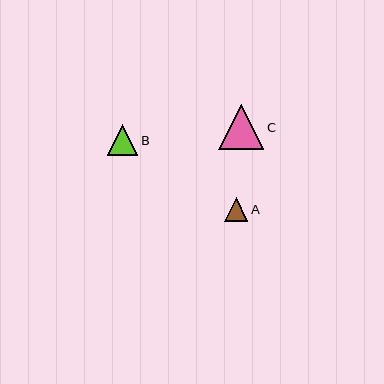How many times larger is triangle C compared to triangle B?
Triangle C is approximately 1.5 times the size of triangle B.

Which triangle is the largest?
Triangle C is the largest with a size of approximately 45 pixels.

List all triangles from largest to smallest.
From largest to smallest: C, B, A.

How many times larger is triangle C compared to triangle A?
Triangle C is approximately 1.9 times the size of triangle A.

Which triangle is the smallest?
Triangle A is the smallest with a size of approximately 24 pixels.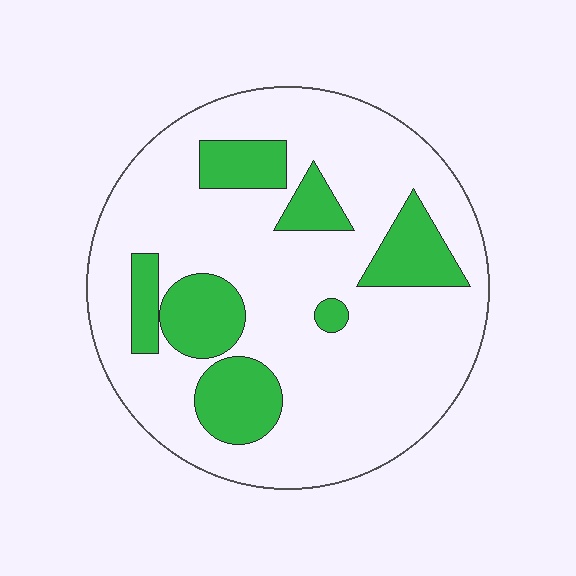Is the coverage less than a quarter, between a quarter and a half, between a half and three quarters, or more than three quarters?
Less than a quarter.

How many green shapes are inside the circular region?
7.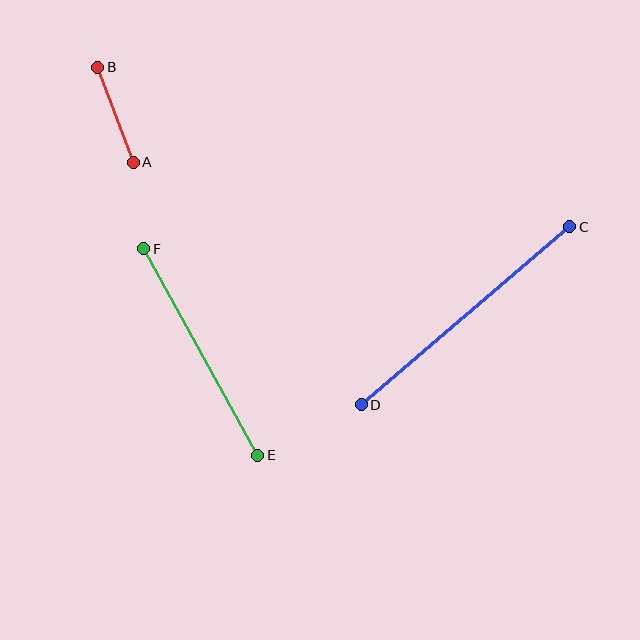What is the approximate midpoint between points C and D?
The midpoint is at approximately (465, 316) pixels.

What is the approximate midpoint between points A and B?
The midpoint is at approximately (116, 115) pixels.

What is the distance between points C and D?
The distance is approximately 274 pixels.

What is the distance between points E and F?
The distance is approximately 236 pixels.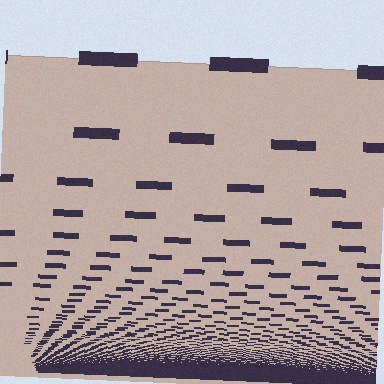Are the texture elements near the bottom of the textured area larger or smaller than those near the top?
Smaller. The gradient is inverted — elements near the bottom are smaller and denser.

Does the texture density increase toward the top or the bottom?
Density increases toward the bottom.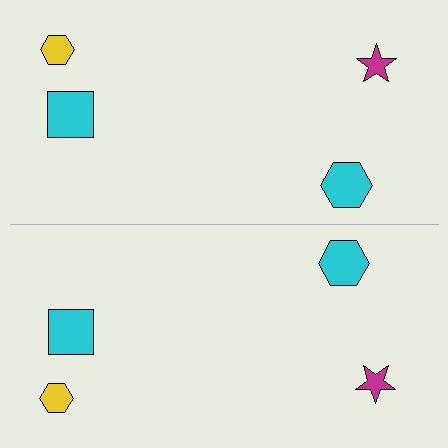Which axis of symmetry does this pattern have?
The pattern has a horizontal axis of symmetry running through the center of the image.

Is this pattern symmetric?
Yes, this pattern has bilateral (reflection) symmetry.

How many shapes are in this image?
There are 8 shapes in this image.